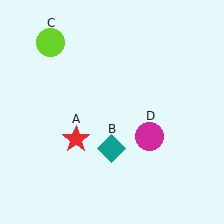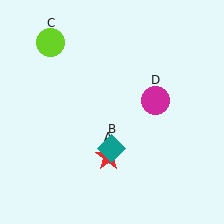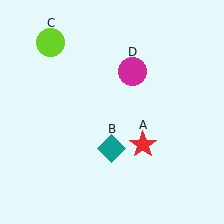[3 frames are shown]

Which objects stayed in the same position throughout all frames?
Teal diamond (object B) and lime circle (object C) remained stationary.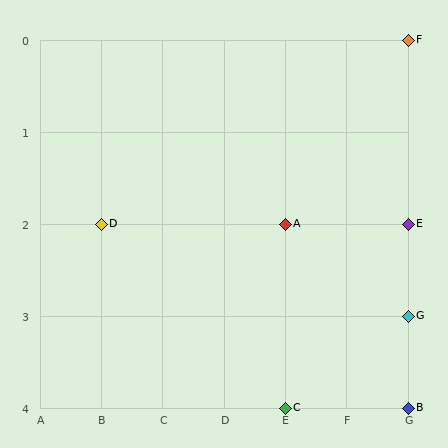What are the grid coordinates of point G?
Point G is at grid coordinates (G, 3).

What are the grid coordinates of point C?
Point C is at grid coordinates (E, 4).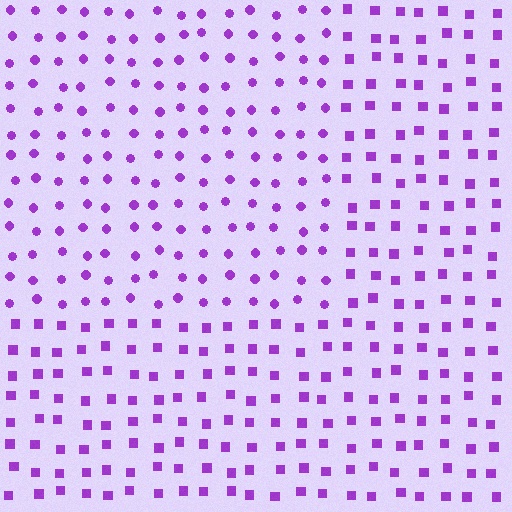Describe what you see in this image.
The image is filled with small purple elements arranged in a uniform grid. A rectangle-shaped region contains circles, while the surrounding area contains squares. The boundary is defined purely by the change in element shape.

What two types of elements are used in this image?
The image uses circles inside the rectangle region and squares outside it.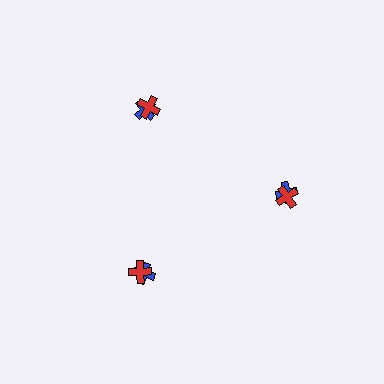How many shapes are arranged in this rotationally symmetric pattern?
There are 6 shapes, arranged in 3 groups of 2.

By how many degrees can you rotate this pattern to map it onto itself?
The pattern maps onto itself every 120 degrees of rotation.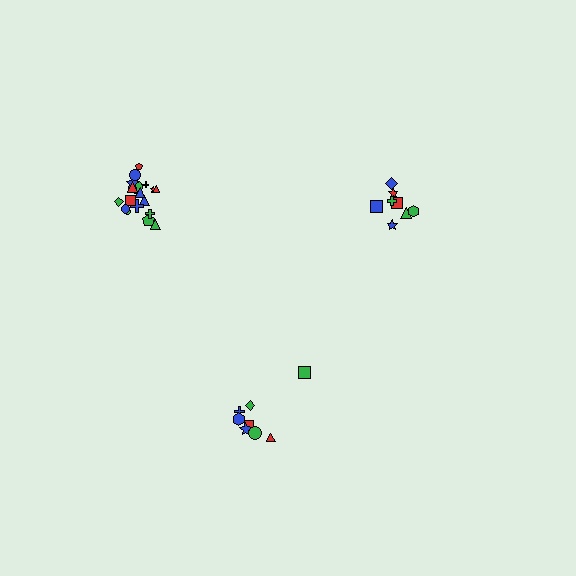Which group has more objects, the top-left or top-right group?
The top-left group.